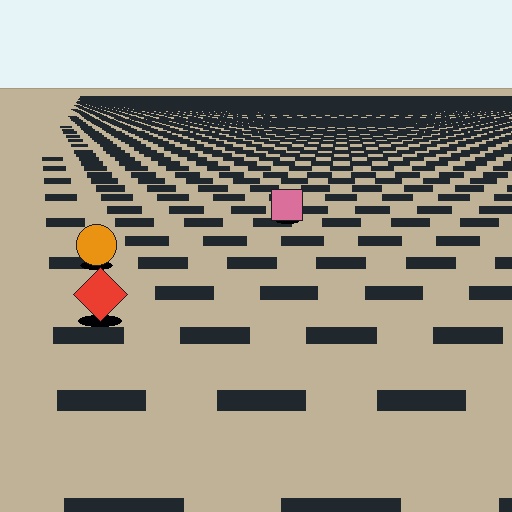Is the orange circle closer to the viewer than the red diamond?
No. The red diamond is closer — you can tell from the texture gradient: the ground texture is coarser near it.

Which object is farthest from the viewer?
The pink square is farthest from the viewer. It appears smaller and the ground texture around it is denser.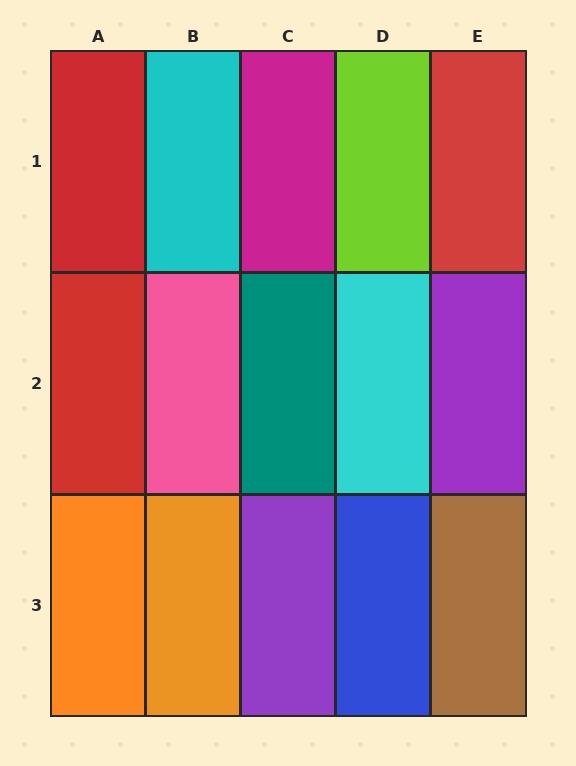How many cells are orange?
2 cells are orange.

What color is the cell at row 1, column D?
Lime.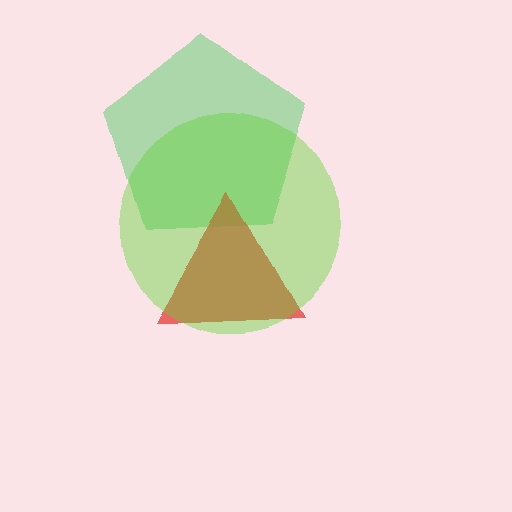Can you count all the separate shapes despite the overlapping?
Yes, there are 3 separate shapes.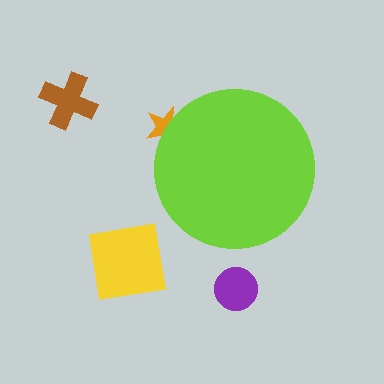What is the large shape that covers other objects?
A lime circle.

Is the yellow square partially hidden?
No, the yellow square is fully visible.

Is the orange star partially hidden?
Yes, the orange star is partially hidden behind the lime circle.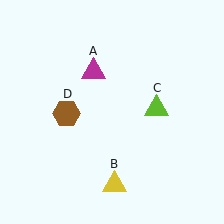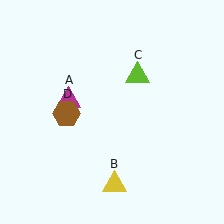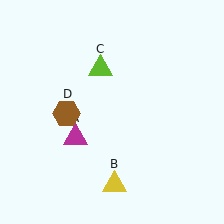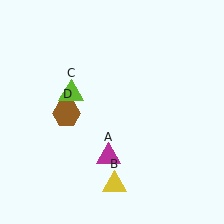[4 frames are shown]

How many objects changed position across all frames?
2 objects changed position: magenta triangle (object A), lime triangle (object C).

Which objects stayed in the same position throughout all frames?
Yellow triangle (object B) and brown hexagon (object D) remained stationary.